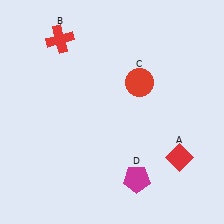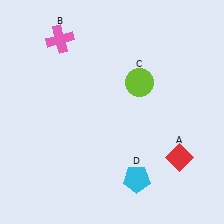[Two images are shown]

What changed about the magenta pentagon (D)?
In Image 1, D is magenta. In Image 2, it changed to cyan.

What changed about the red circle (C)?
In Image 1, C is red. In Image 2, it changed to lime.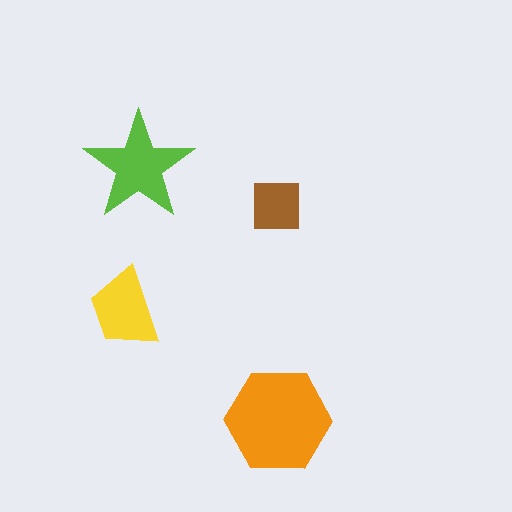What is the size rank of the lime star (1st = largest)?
2nd.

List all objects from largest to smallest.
The orange hexagon, the lime star, the yellow trapezoid, the brown square.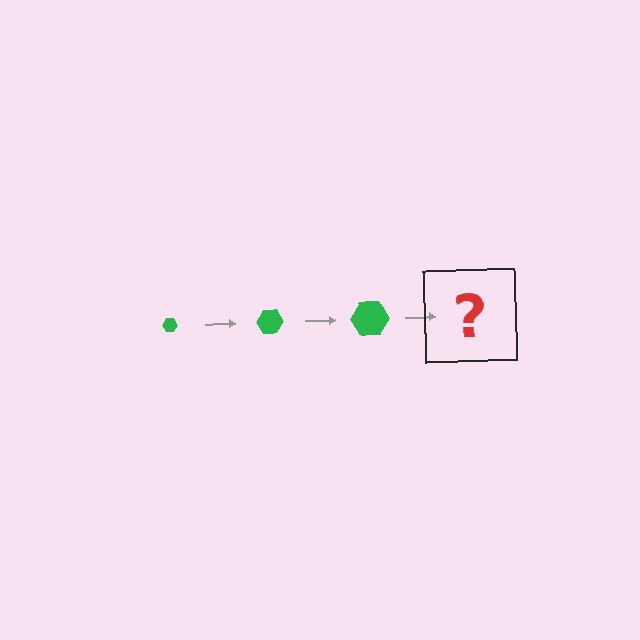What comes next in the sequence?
The next element should be a green hexagon, larger than the previous one.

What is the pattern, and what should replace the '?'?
The pattern is that the hexagon gets progressively larger each step. The '?' should be a green hexagon, larger than the previous one.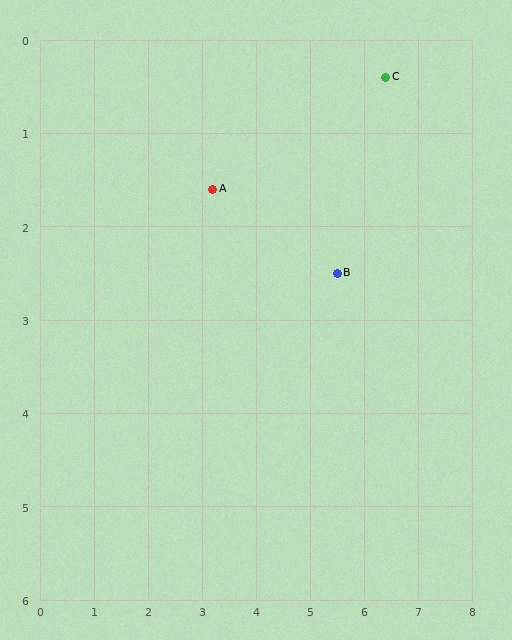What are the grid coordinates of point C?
Point C is at approximately (6.4, 0.4).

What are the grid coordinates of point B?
Point B is at approximately (5.5, 2.5).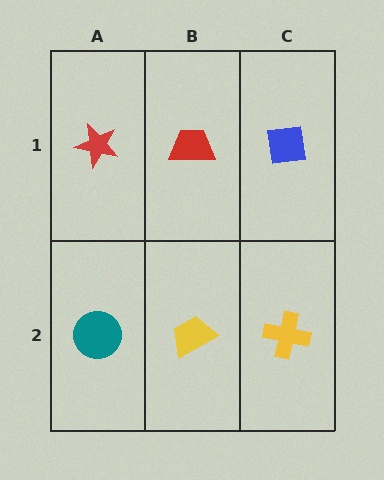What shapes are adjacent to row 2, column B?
A red trapezoid (row 1, column B), a teal circle (row 2, column A), a yellow cross (row 2, column C).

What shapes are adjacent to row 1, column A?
A teal circle (row 2, column A), a red trapezoid (row 1, column B).